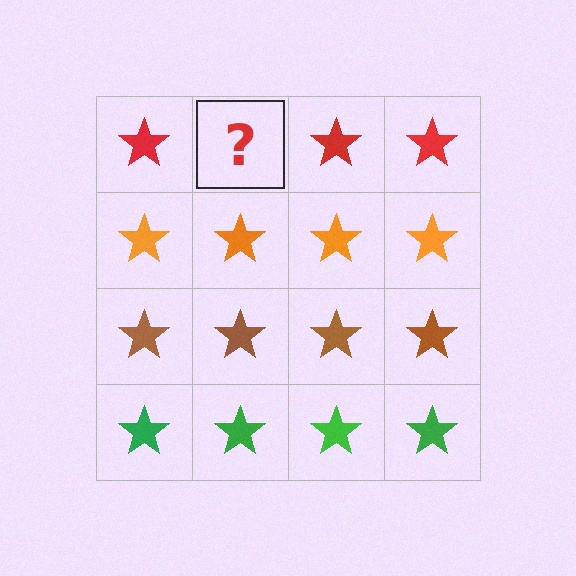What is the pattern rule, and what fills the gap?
The rule is that each row has a consistent color. The gap should be filled with a red star.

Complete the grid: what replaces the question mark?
The question mark should be replaced with a red star.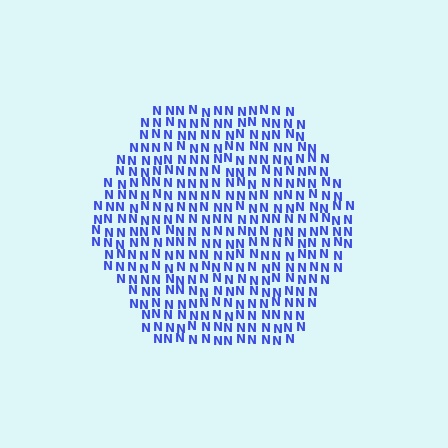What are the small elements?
The small elements are letter N's.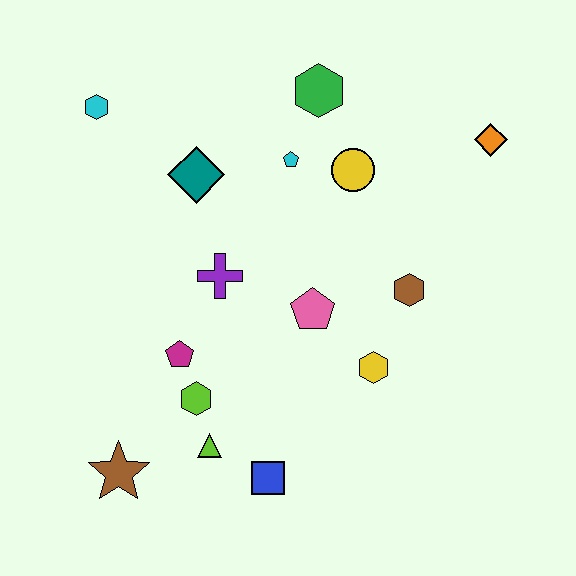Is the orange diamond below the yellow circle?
No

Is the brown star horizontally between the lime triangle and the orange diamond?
No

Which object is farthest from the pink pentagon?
The cyan hexagon is farthest from the pink pentagon.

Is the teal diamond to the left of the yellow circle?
Yes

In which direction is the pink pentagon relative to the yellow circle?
The pink pentagon is below the yellow circle.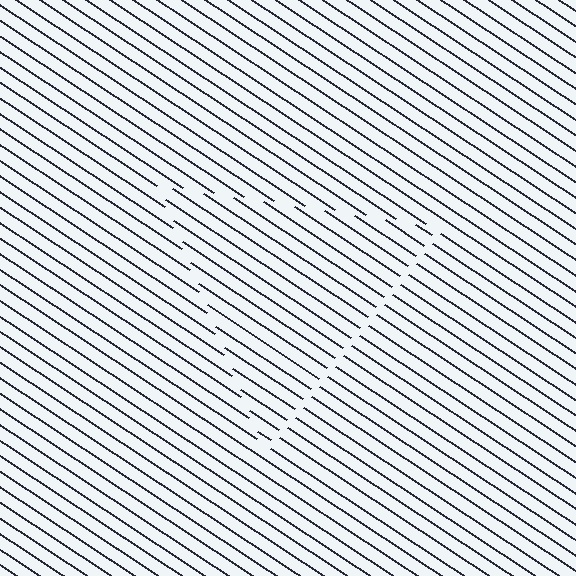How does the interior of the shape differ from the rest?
The interior of the shape contains the same grating, shifted by half a period — the contour is defined by the phase discontinuity where line-ends from the inner and outer gratings abut.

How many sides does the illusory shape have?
3 sides — the line-ends trace a triangle.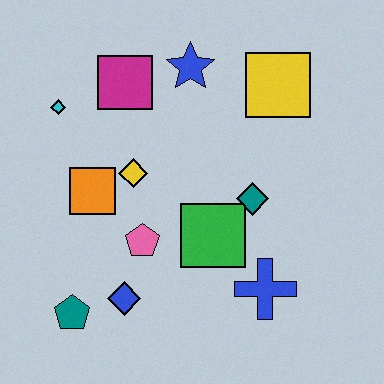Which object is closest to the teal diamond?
The green square is closest to the teal diamond.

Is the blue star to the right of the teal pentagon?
Yes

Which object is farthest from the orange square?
The yellow square is farthest from the orange square.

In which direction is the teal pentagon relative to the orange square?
The teal pentagon is below the orange square.